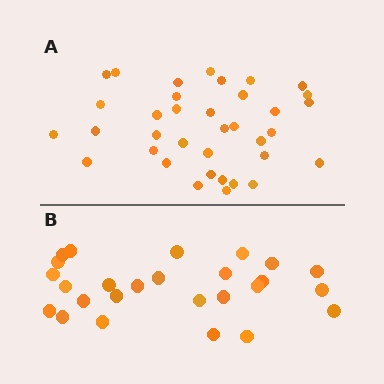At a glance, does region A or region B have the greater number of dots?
Region A (the top region) has more dots.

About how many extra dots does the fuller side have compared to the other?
Region A has roughly 10 or so more dots than region B.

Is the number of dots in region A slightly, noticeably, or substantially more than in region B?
Region A has noticeably more, but not dramatically so. The ratio is roughly 1.4 to 1.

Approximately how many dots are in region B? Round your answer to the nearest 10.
About 30 dots. (The exact count is 26, which rounds to 30.)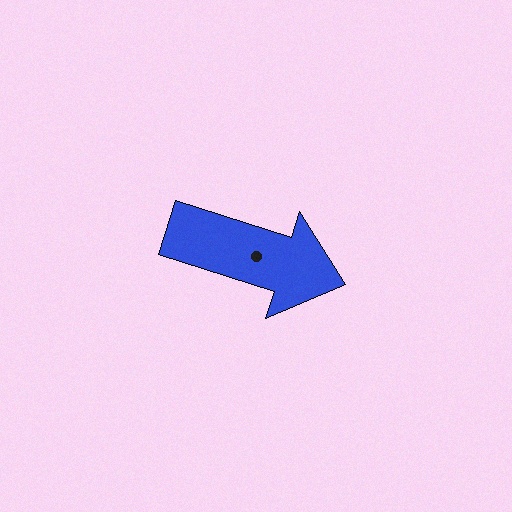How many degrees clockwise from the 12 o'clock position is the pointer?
Approximately 108 degrees.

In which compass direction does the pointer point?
East.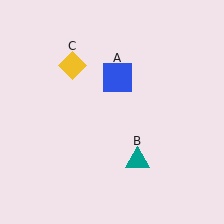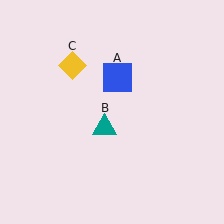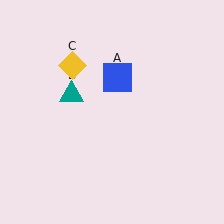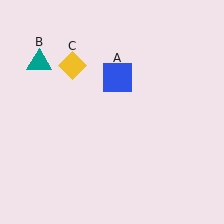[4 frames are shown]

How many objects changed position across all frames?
1 object changed position: teal triangle (object B).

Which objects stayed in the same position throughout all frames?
Blue square (object A) and yellow diamond (object C) remained stationary.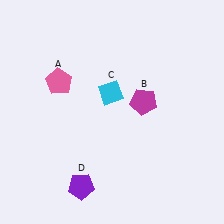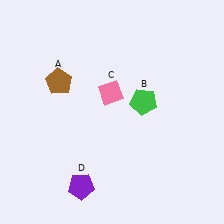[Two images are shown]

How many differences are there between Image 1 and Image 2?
There are 3 differences between the two images.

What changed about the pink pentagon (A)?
In Image 1, A is pink. In Image 2, it changed to brown.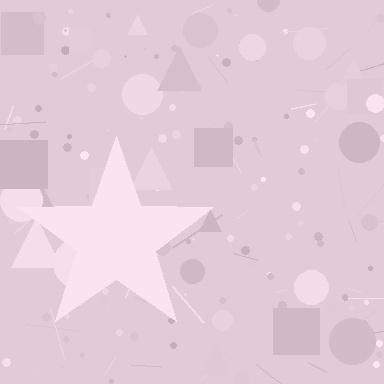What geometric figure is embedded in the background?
A star is embedded in the background.